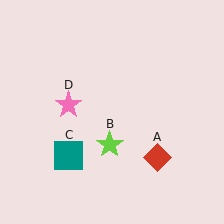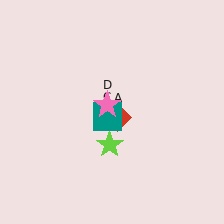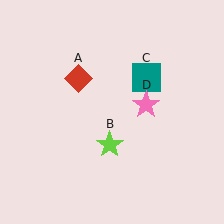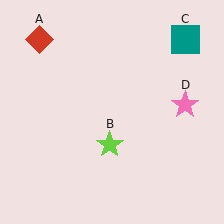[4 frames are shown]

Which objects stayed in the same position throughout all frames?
Lime star (object B) remained stationary.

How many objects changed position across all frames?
3 objects changed position: red diamond (object A), teal square (object C), pink star (object D).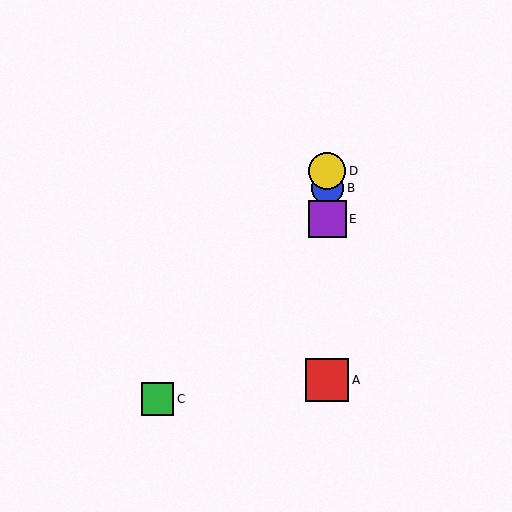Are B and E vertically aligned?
Yes, both are at x≈327.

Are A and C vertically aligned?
No, A is at x≈327 and C is at x≈158.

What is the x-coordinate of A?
Object A is at x≈327.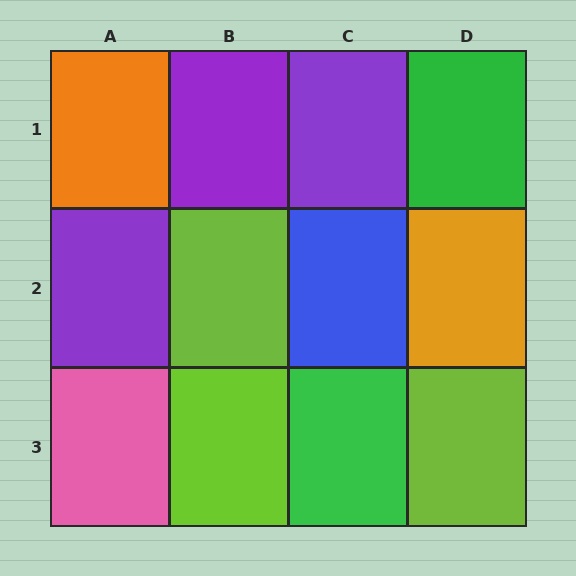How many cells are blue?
1 cell is blue.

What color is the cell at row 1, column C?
Purple.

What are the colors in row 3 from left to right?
Pink, lime, green, lime.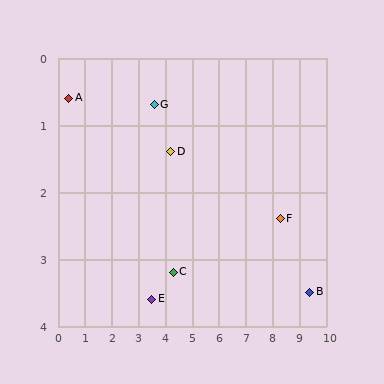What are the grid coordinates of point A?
Point A is at approximately (0.4, 0.6).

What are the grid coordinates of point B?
Point B is at approximately (9.4, 3.5).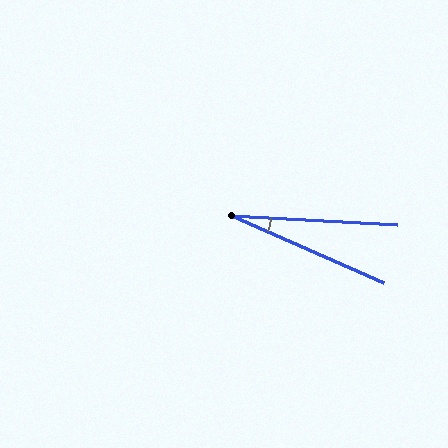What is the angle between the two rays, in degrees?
Approximately 21 degrees.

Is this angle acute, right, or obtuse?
It is acute.